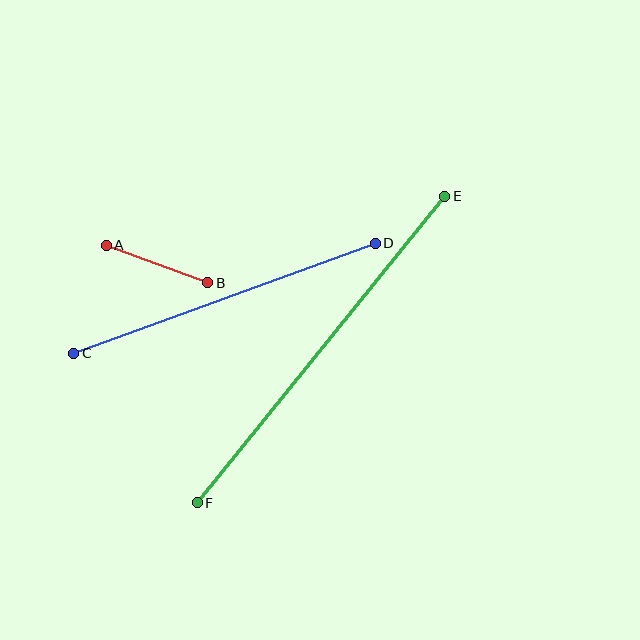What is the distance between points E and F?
The distance is approximately 394 pixels.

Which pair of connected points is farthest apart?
Points E and F are farthest apart.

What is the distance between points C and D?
The distance is approximately 321 pixels.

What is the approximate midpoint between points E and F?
The midpoint is at approximately (321, 349) pixels.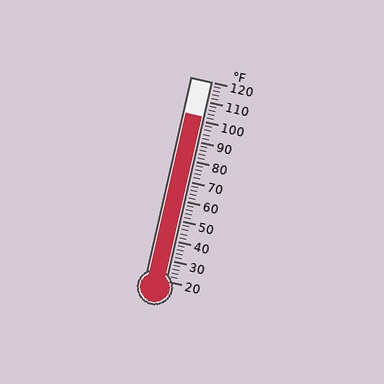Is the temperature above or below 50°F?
The temperature is above 50°F.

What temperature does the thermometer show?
The thermometer shows approximately 102°F.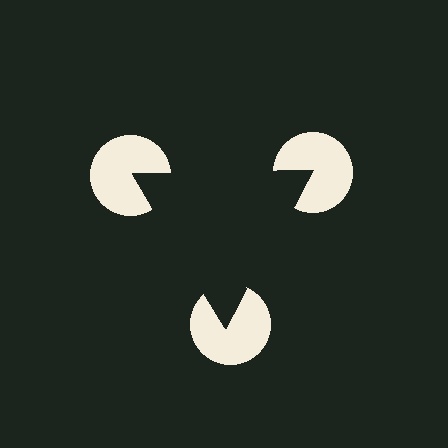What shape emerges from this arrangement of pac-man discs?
An illusory triangle — its edges are inferred from the aligned wedge cuts in the pac-man discs, not physically drawn.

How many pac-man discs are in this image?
There are 3 — one at each vertex of the illusory triangle.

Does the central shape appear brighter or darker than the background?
It typically appears slightly darker than the background, even though no actual brightness change is drawn.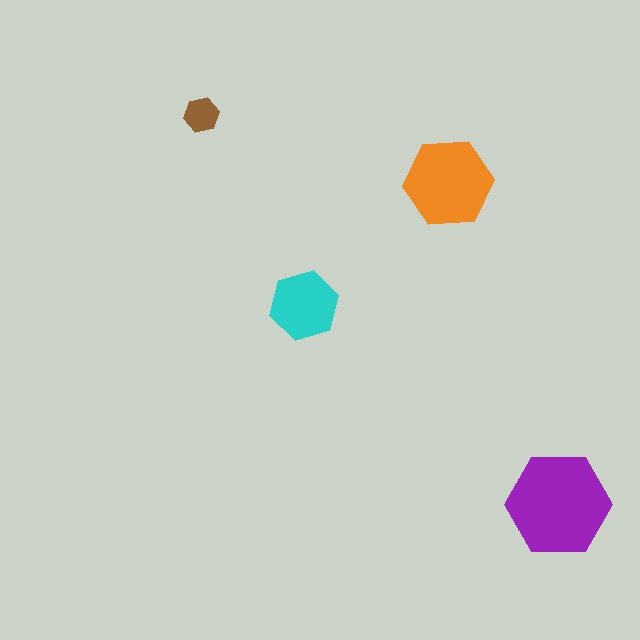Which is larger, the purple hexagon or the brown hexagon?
The purple one.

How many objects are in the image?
There are 4 objects in the image.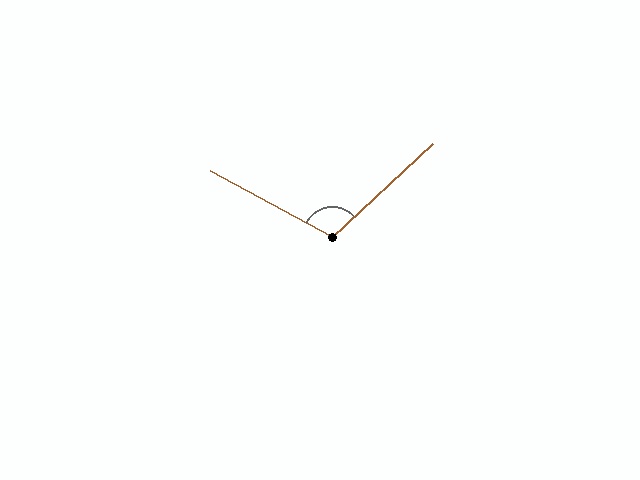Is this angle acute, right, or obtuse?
It is obtuse.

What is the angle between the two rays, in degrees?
Approximately 109 degrees.